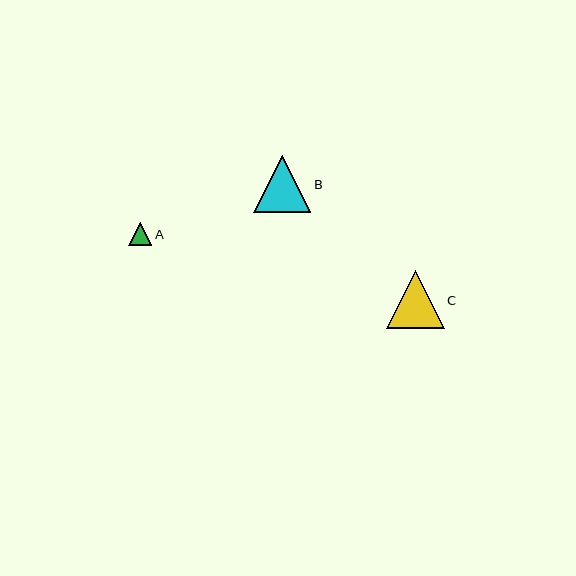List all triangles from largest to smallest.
From largest to smallest: C, B, A.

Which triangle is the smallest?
Triangle A is the smallest with a size of approximately 23 pixels.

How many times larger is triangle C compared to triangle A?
Triangle C is approximately 2.5 times the size of triangle A.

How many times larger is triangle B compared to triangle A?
Triangle B is approximately 2.5 times the size of triangle A.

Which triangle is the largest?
Triangle C is the largest with a size of approximately 58 pixels.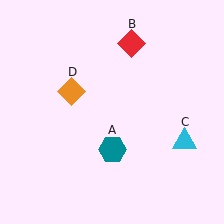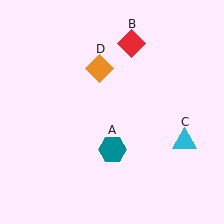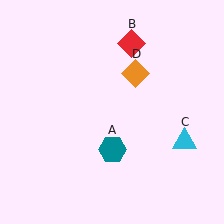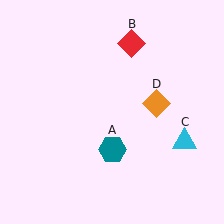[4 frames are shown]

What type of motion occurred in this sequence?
The orange diamond (object D) rotated clockwise around the center of the scene.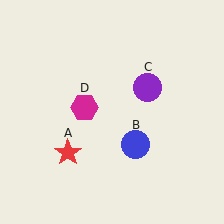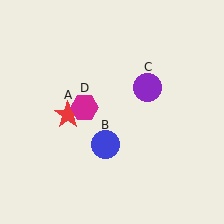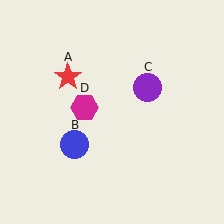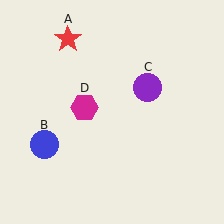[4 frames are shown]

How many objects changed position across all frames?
2 objects changed position: red star (object A), blue circle (object B).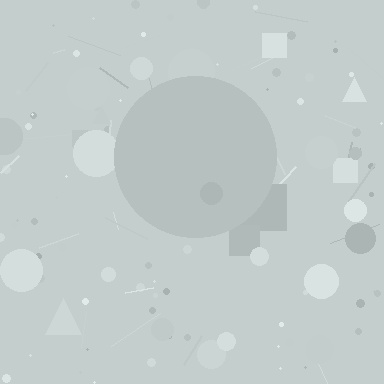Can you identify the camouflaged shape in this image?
The camouflaged shape is a circle.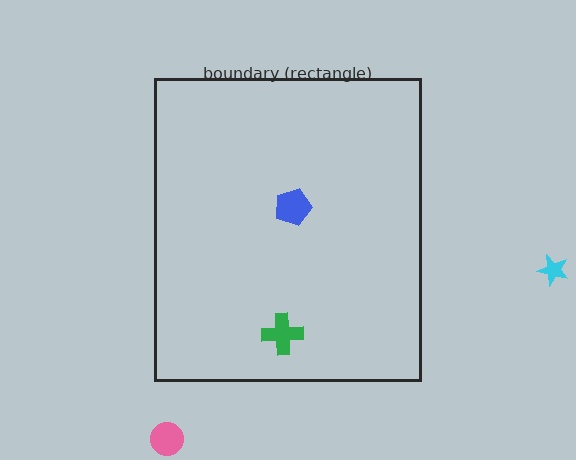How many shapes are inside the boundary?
2 inside, 2 outside.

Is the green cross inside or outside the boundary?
Inside.